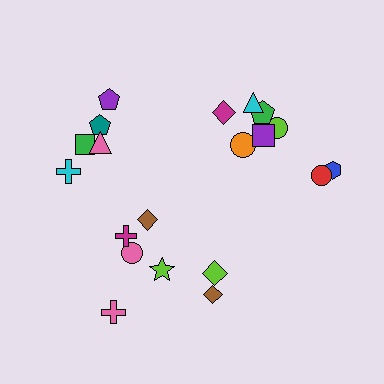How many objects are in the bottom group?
There are 7 objects.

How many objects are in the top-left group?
There are 5 objects.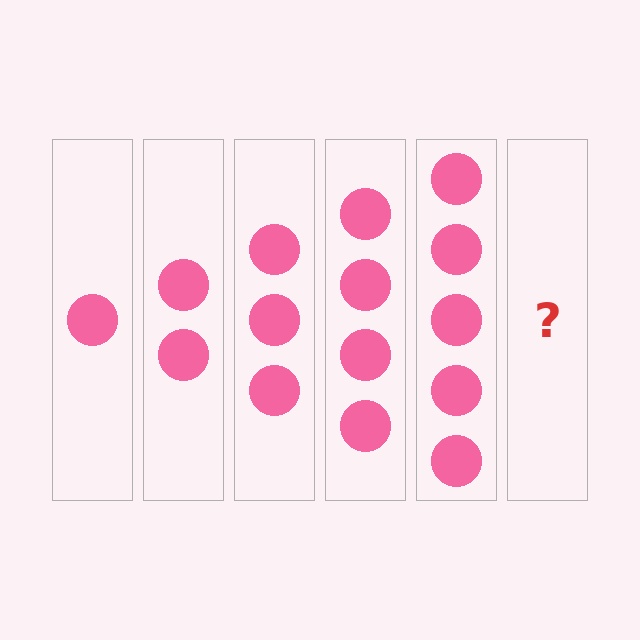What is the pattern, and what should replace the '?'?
The pattern is that each step adds one more circle. The '?' should be 6 circles.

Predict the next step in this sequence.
The next step is 6 circles.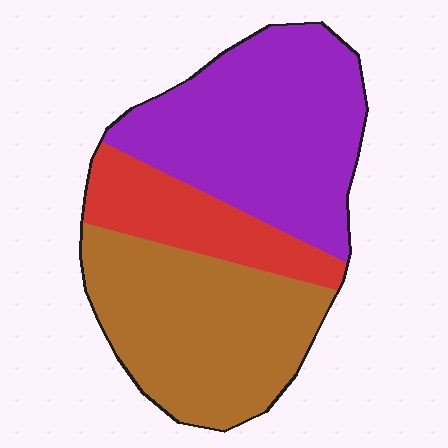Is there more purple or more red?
Purple.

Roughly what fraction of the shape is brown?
Brown covers 39% of the shape.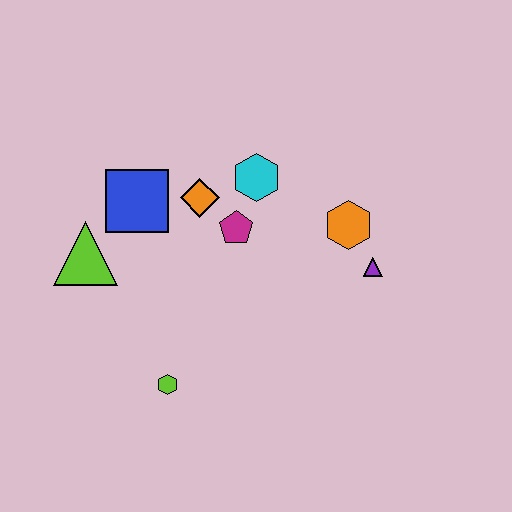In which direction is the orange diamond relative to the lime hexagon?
The orange diamond is above the lime hexagon.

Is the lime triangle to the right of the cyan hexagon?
No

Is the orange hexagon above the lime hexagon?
Yes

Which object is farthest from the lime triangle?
The purple triangle is farthest from the lime triangle.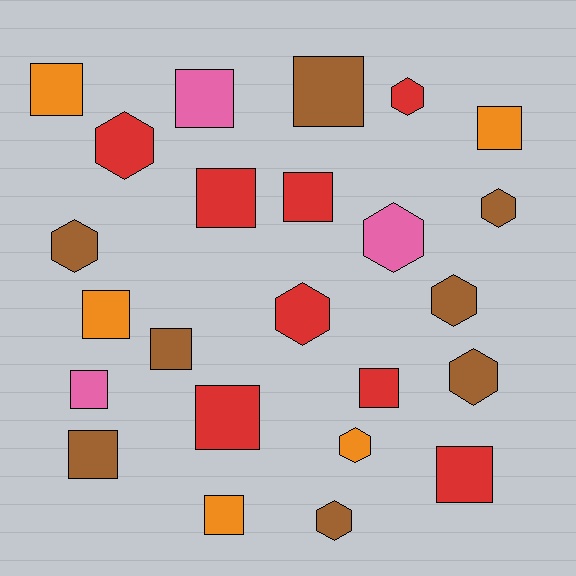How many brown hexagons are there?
There are 5 brown hexagons.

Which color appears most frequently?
Brown, with 8 objects.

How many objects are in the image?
There are 24 objects.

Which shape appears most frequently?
Square, with 14 objects.